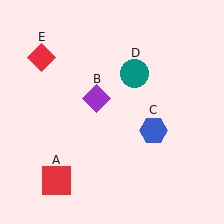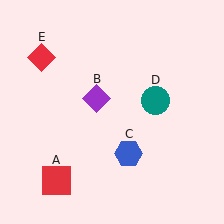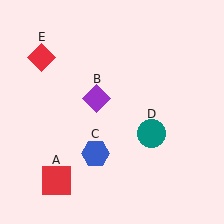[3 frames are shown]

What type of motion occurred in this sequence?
The blue hexagon (object C), teal circle (object D) rotated clockwise around the center of the scene.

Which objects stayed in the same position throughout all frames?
Red square (object A) and purple diamond (object B) and red diamond (object E) remained stationary.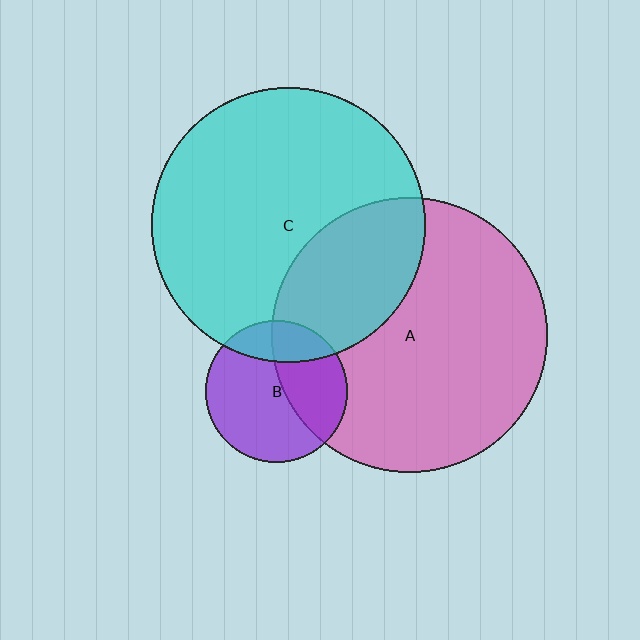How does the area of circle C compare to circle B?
Approximately 3.7 times.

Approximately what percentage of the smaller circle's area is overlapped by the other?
Approximately 40%.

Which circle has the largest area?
Circle A (pink).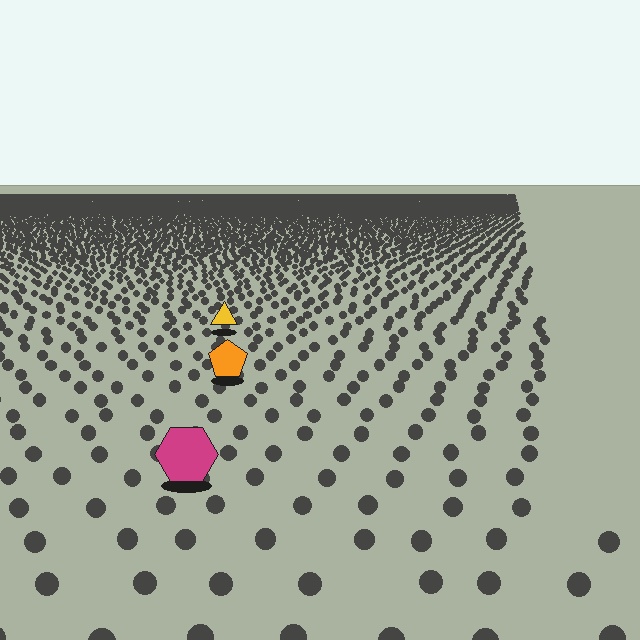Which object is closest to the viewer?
The magenta hexagon is closest. The texture marks near it are larger and more spread out.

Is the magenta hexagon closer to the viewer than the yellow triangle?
Yes. The magenta hexagon is closer — you can tell from the texture gradient: the ground texture is coarser near it.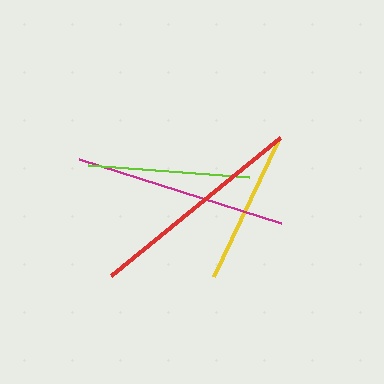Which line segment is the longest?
The red line is the longest at approximately 218 pixels.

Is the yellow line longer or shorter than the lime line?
The lime line is longer than the yellow line.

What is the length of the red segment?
The red segment is approximately 218 pixels long.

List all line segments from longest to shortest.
From longest to shortest: red, magenta, lime, yellow.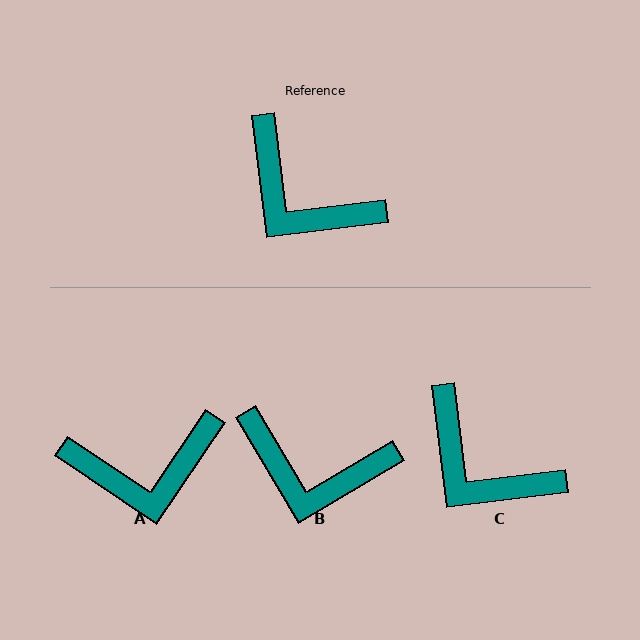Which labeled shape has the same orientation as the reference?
C.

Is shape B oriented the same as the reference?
No, it is off by about 24 degrees.